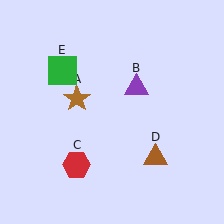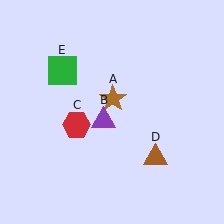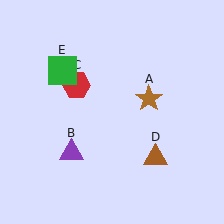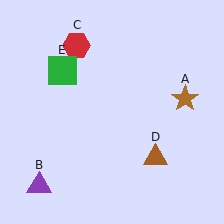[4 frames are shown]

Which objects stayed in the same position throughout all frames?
Brown triangle (object D) and green square (object E) remained stationary.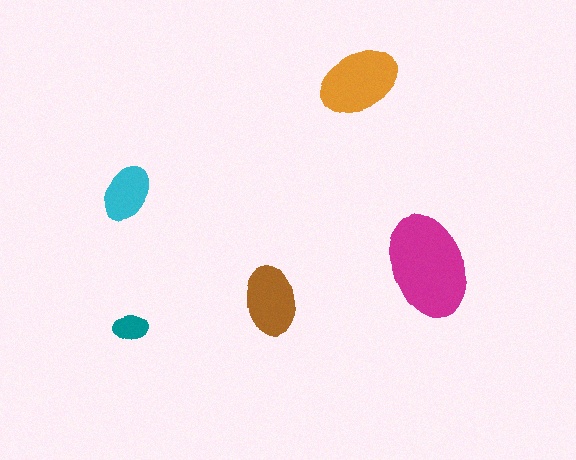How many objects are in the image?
There are 5 objects in the image.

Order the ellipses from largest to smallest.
the magenta one, the orange one, the brown one, the cyan one, the teal one.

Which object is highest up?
The orange ellipse is topmost.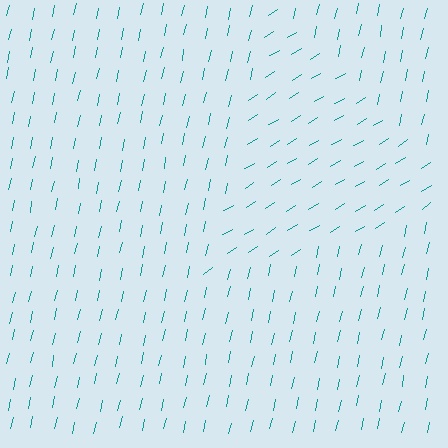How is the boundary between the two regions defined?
The boundary is defined purely by a change in line orientation (approximately 45 degrees difference). All lines are the same color and thickness.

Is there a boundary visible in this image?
Yes, there is a texture boundary formed by a change in line orientation.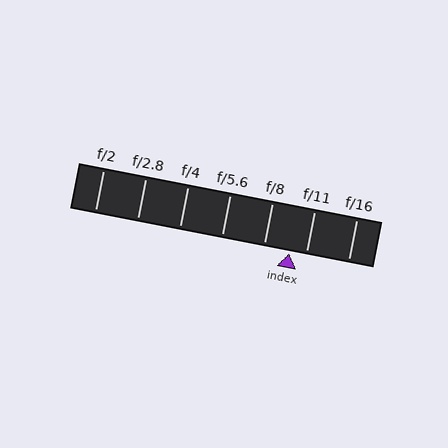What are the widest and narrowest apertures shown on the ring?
The widest aperture shown is f/2 and the narrowest is f/16.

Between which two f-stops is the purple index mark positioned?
The index mark is between f/8 and f/11.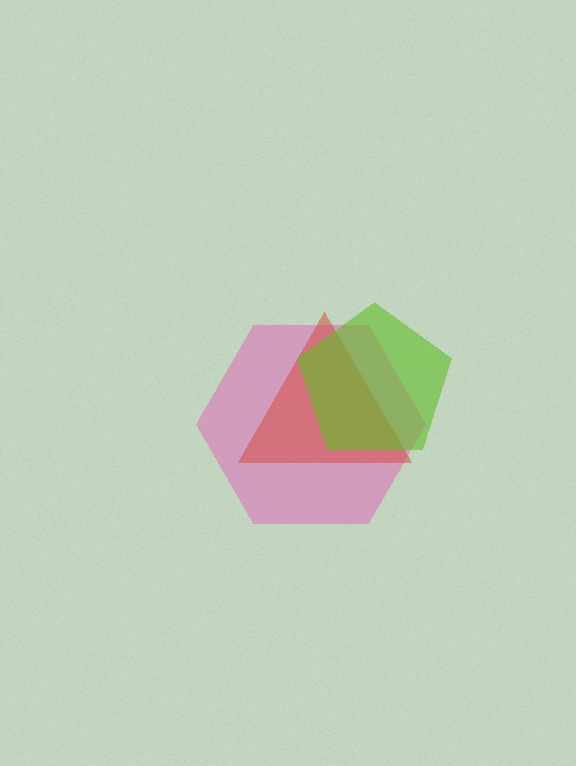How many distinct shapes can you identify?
There are 3 distinct shapes: a pink hexagon, a red triangle, a lime pentagon.